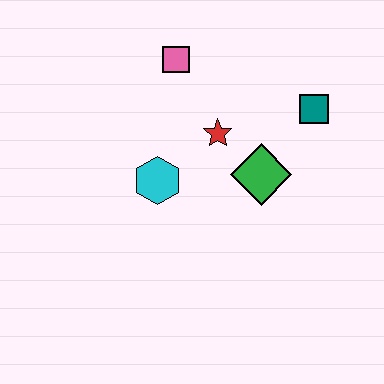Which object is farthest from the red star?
The teal square is farthest from the red star.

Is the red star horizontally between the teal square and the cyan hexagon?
Yes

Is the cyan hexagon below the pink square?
Yes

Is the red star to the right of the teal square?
No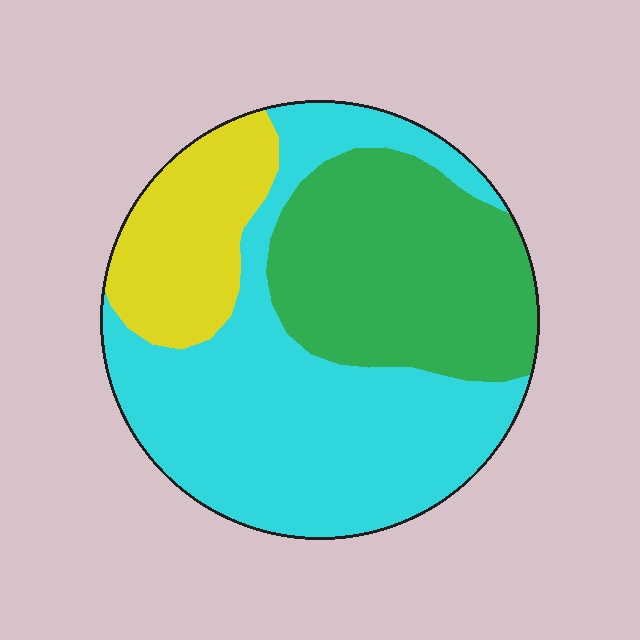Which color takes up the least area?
Yellow, at roughly 15%.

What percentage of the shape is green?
Green covers roughly 35% of the shape.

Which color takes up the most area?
Cyan, at roughly 50%.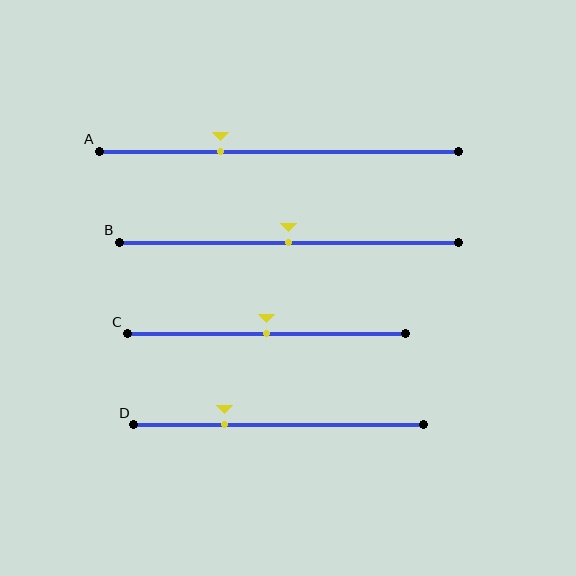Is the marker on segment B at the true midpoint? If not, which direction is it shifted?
Yes, the marker on segment B is at the true midpoint.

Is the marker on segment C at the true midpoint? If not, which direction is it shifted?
Yes, the marker on segment C is at the true midpoint.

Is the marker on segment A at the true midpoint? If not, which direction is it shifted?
No, the marker on segment A is shifted to the left by about 16% of the segment length.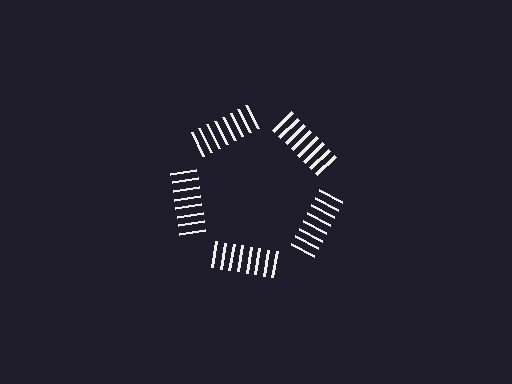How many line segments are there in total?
40 — 8 along each of the 5 edges.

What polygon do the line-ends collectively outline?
An illusory pentagon — the line segments terminate on its edges but no continuous stroke is drawn.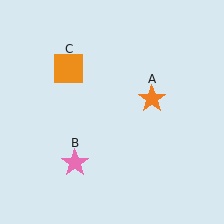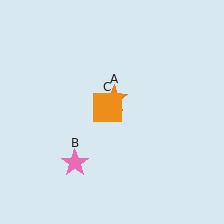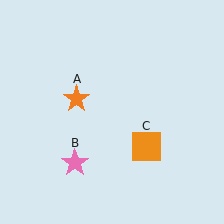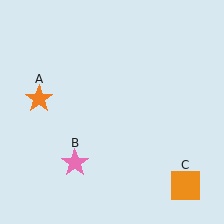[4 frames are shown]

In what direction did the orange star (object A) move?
The orange star (object A) moved left.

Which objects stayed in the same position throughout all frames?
Pink star (object B) remained stationary.